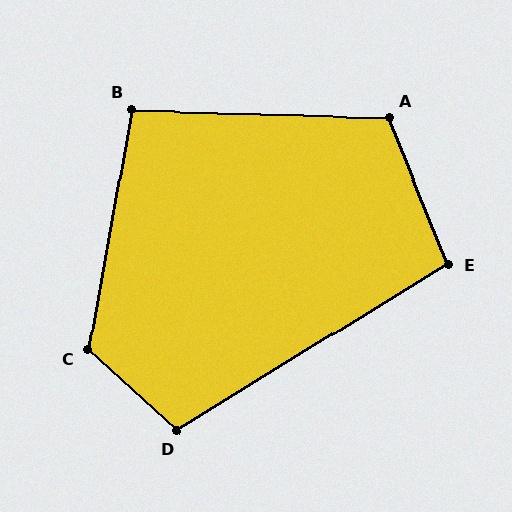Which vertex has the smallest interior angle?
B, at approximately 99 degrees.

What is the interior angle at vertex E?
Approximately 100 degrees (obtuse).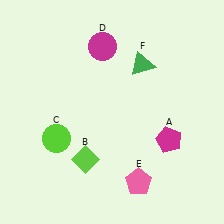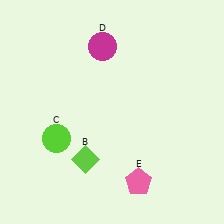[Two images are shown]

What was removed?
The magenta pentagon (A), the green triangle (F) were removed in Image 2.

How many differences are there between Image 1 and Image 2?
There are 2 differences between the two images.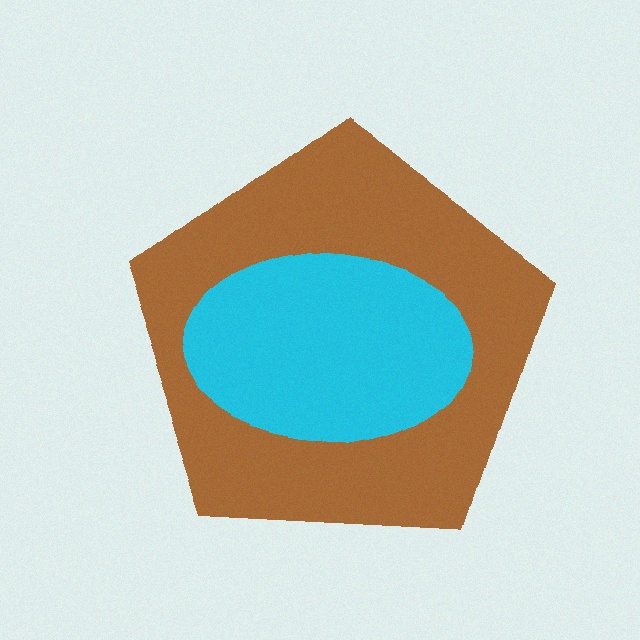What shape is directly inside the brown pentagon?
The cyan ellipse.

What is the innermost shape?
The cyan ellipse.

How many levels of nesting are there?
2.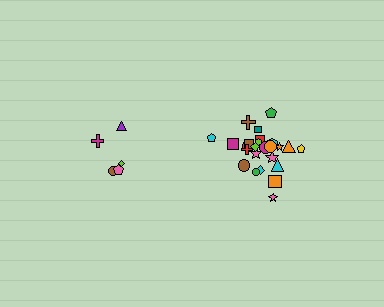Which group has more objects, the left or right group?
The right group.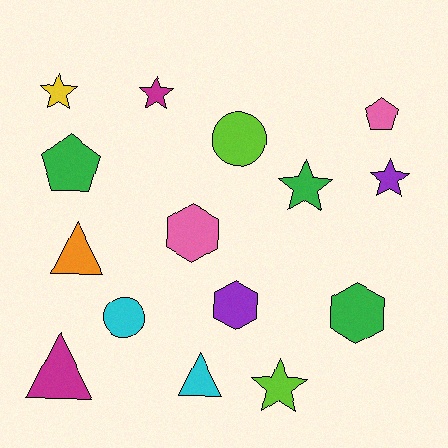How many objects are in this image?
There are 15 objects.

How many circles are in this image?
There are 2 circles.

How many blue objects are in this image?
There are no blue objects.